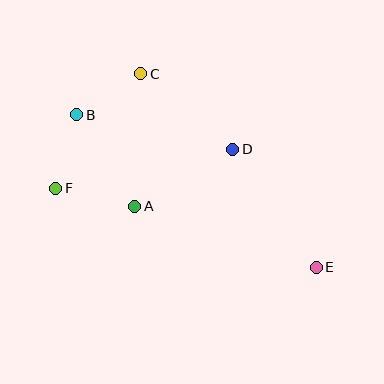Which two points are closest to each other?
Points B and C are closest to each other.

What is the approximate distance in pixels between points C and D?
The distance between C and D is approximately 120 pixels.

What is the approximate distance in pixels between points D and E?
The distance between D and E is approximately 144 pixels.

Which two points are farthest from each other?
Points B and E are farthest from each other.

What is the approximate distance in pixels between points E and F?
The distance between E and F is approximately 273 pixels.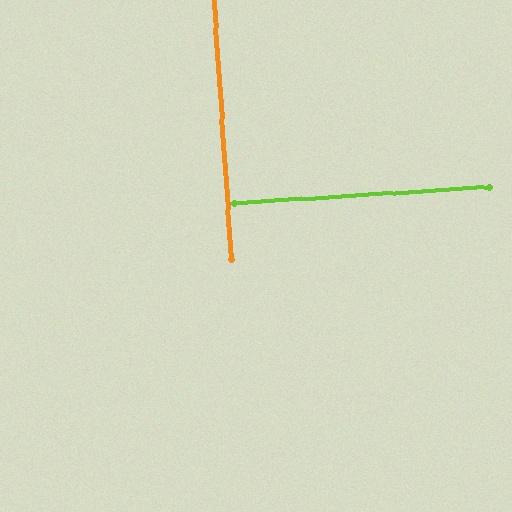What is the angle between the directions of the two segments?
Approximately 90 degrees.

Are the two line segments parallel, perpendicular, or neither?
Perpendicular — they meet at approximately 90°.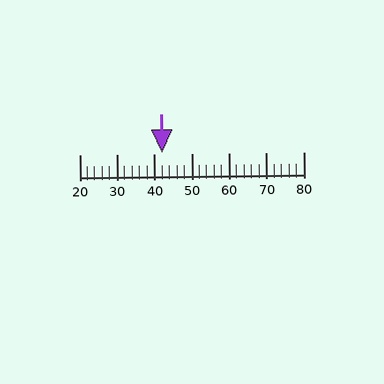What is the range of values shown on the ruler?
The ruler shows values from 20 to 80.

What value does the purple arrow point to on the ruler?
The purple arrow points to approximately 42.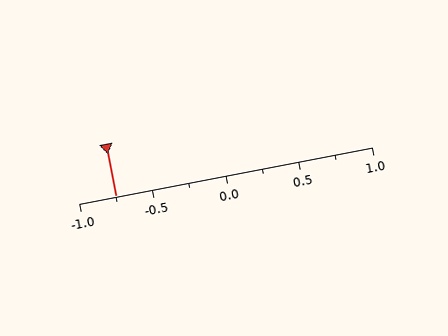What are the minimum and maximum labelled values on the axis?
The axis runs from -1.0 to 1.0.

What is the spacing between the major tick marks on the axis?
The major ticks are spaced 0.5 apart.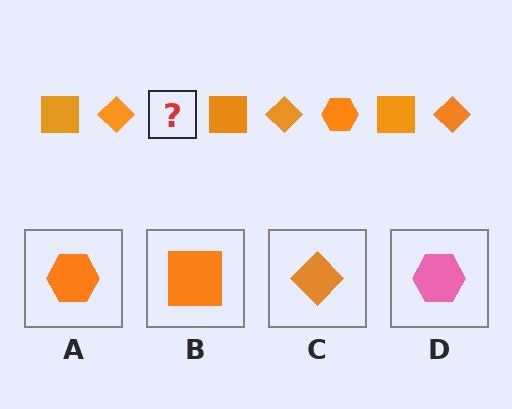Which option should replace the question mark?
Option A.